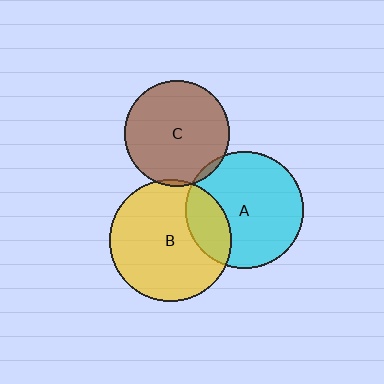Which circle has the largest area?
Circle B (yellow).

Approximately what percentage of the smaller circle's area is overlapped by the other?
Approximately 5%.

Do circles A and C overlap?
Yes.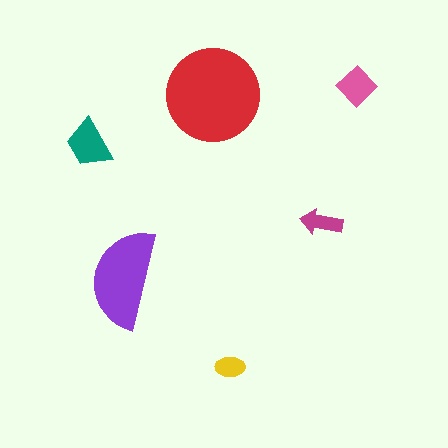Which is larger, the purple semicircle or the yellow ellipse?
The purple semicircle.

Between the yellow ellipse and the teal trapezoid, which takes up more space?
The teal trapezoid.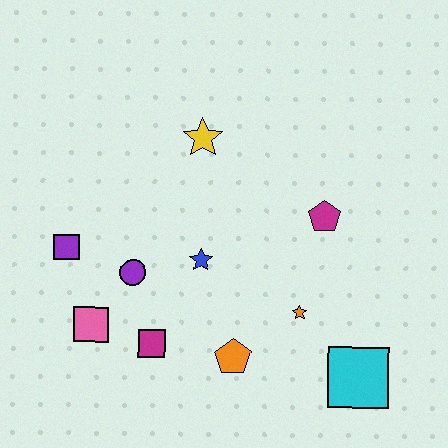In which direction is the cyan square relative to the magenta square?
The cyan square is to the right of the magenta square.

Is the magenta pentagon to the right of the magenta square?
Yes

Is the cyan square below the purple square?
Yes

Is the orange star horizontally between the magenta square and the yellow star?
No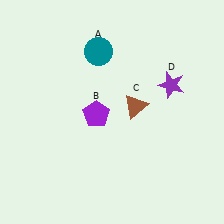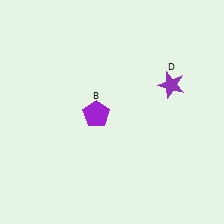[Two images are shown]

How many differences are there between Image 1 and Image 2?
There are 2 differences between the two images.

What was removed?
The teal circle (A), the brown triangle (C) were removed in Image 2.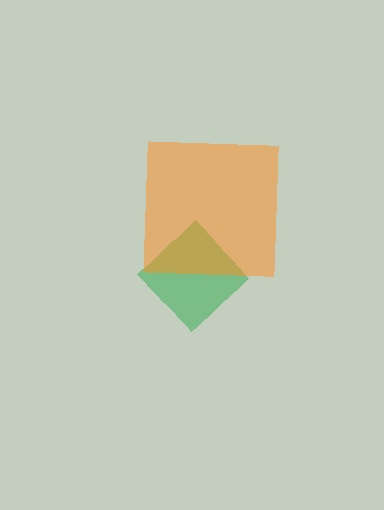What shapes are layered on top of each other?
The layered shapes are: a green diamond, an orange square.